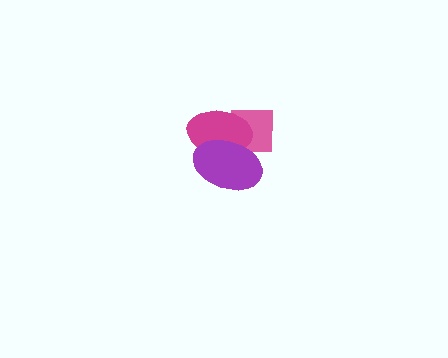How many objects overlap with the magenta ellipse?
2 objects overlap with the magenta ellipse.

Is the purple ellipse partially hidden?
No, no other shape covers it.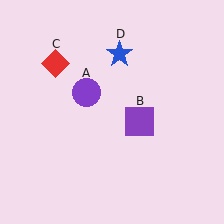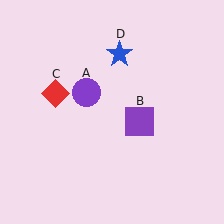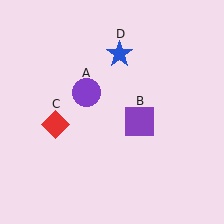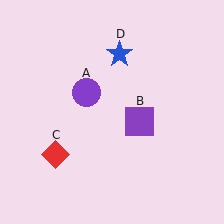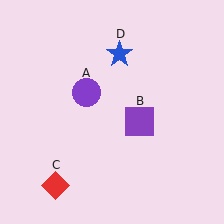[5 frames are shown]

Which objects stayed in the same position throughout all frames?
Purple circle (object A) and purple square (object B) and blue star (object D) remained stationary.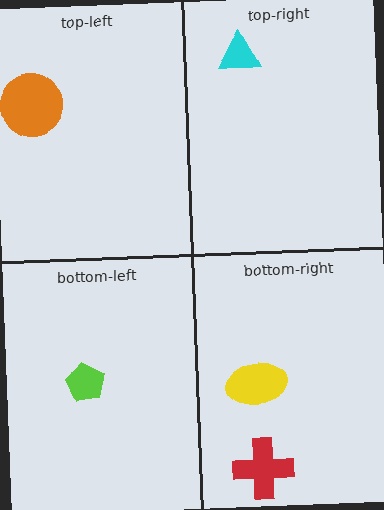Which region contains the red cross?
The bottom-right region.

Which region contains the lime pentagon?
The bottom-left region.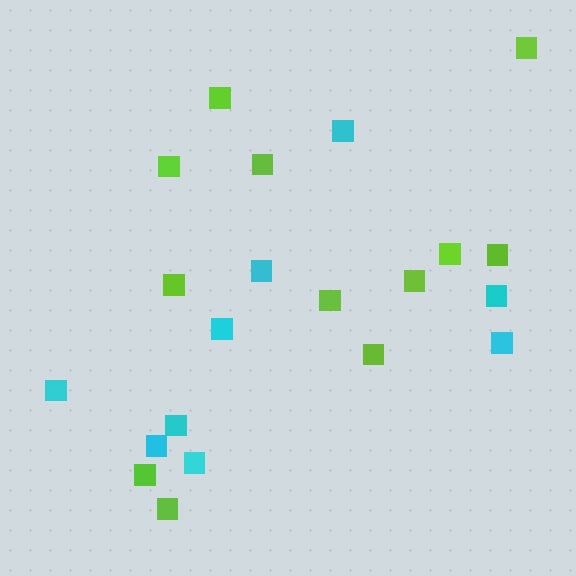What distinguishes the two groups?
There are 2 groups: one group of cyan squares (9) and one group of lime squares (12).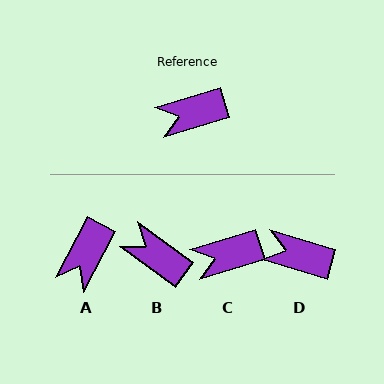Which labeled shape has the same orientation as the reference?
C.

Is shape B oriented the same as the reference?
No, it is off by about 53 degrees.